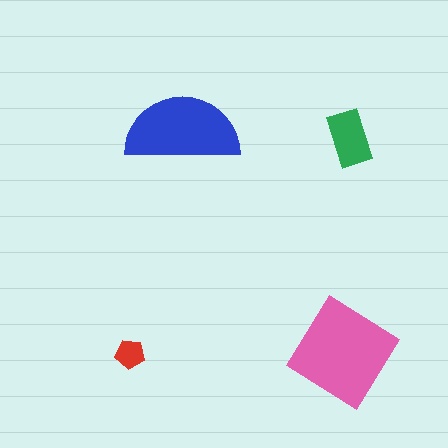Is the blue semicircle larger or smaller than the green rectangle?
Larger.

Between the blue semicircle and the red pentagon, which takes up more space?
The blue semicircle.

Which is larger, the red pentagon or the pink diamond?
The pink diamond.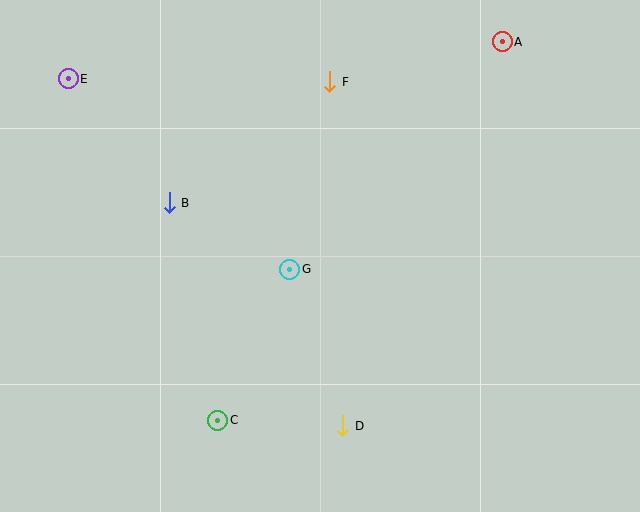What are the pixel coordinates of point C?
Point C is at (218, 420).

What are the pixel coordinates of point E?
Point E is at (68, 79).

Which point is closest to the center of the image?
Point G at (290, 269) is closest to the center.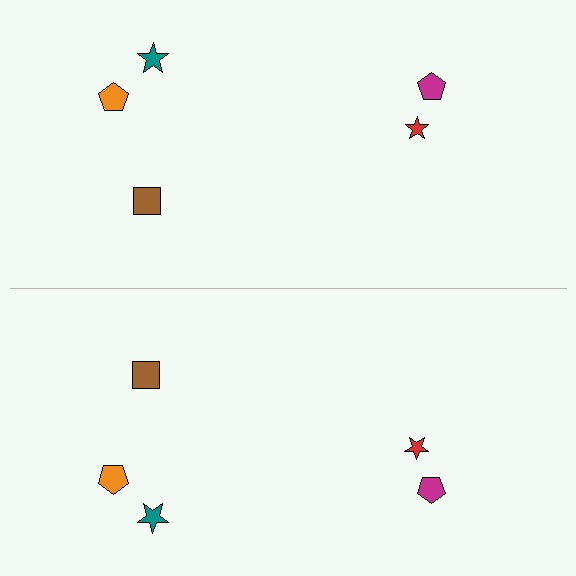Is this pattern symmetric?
Yes, this pattern has bilateral (reflection) symmetry.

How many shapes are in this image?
There are 10 shapes in this image.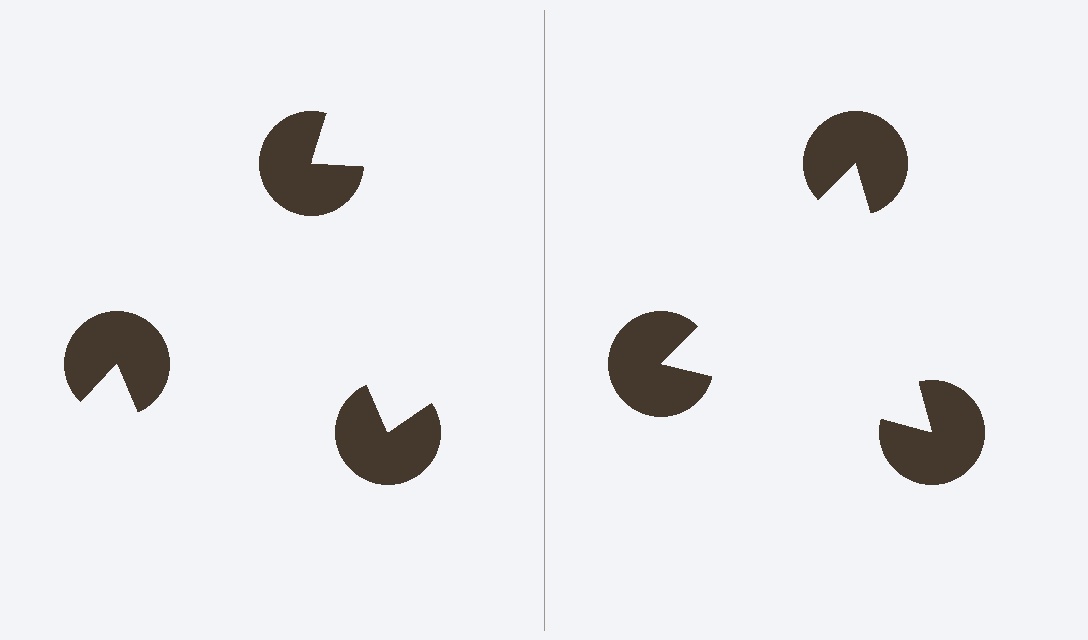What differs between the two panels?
The pac-man discs are positioned identically on both sides; only the wedge orientations differ. On the right they align to a triangle; on the left they are misaligned.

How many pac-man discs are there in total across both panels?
6 — 3 on each side.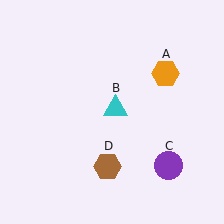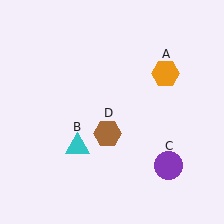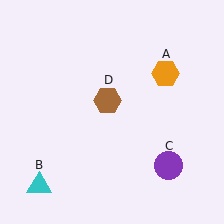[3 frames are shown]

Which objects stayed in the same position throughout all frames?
Orange hexagon (object A) and purple circle (object C) remained stationary.